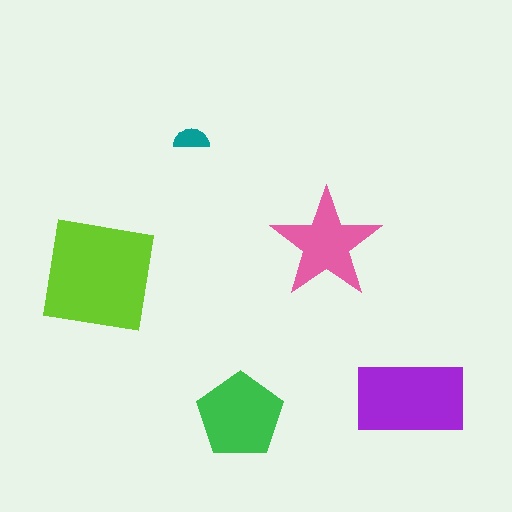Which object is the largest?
The lime square.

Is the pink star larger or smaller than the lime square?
Smaller.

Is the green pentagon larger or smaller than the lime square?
Smaller.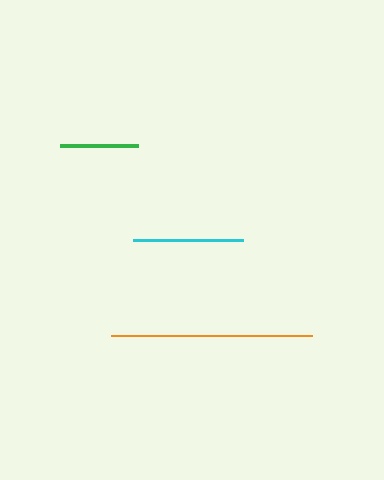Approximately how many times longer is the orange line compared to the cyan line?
The orange line is approximately 1.8 times the length of the cyan line.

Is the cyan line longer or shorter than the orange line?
The orange line is longer than the cyan line.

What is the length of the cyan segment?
The cyan segment is approximately 110 pixels long.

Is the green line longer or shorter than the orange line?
The orange line is longer than the green line.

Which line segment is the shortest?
The green line is the shortest at approximately 78 pixels.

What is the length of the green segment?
The green segment is approximately 78 pixels long.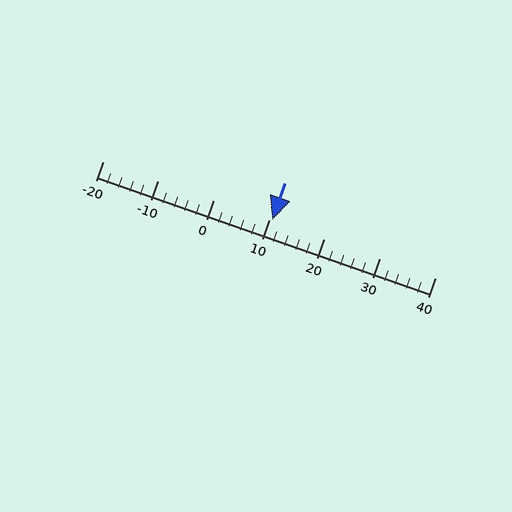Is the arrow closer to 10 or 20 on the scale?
The arrow is closer to 10.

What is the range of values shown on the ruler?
The ruler shows values from -20 to 40.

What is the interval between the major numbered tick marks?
The major tick marks are spaced 10 units apart.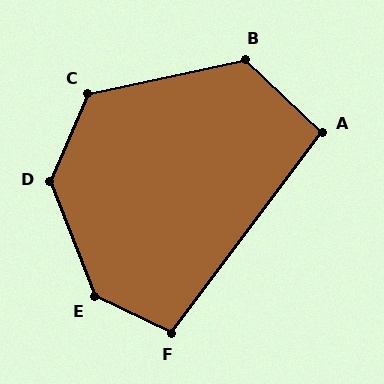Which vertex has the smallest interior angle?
A, at approximately 97 degrees.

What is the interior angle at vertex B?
Approximately 124 degrees (obtuse).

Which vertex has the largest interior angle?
E, at approximately 137 degrees.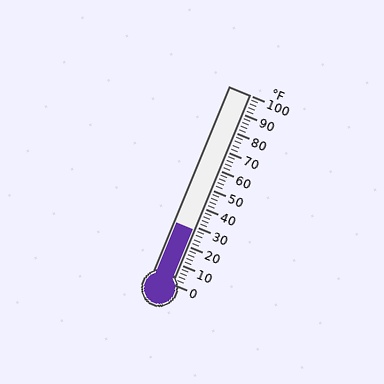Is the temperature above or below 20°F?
The temperature is above 20°F.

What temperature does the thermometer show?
The thermometer shows approximately 28°F.